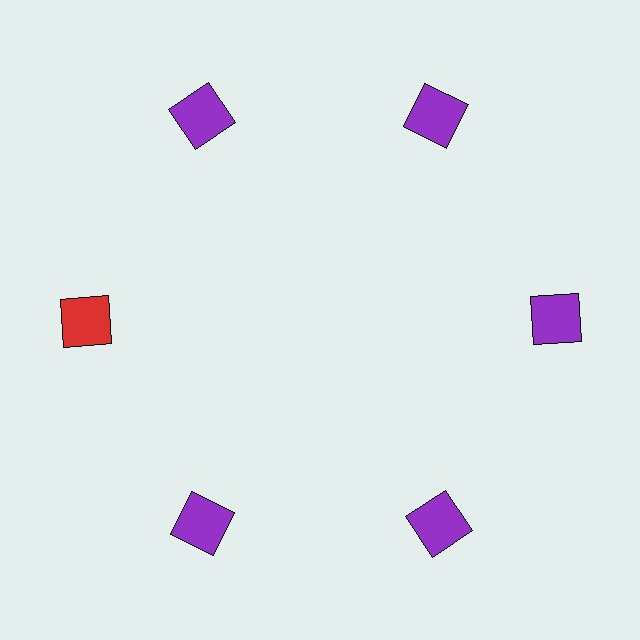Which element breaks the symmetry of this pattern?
The red square at roughly the 9 o'clock position breaks the symmetry. All other shapes are purple squares.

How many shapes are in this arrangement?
There are 6 shapes arranged in a ring pattern.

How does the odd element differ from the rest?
It has a different color: red instead of purple.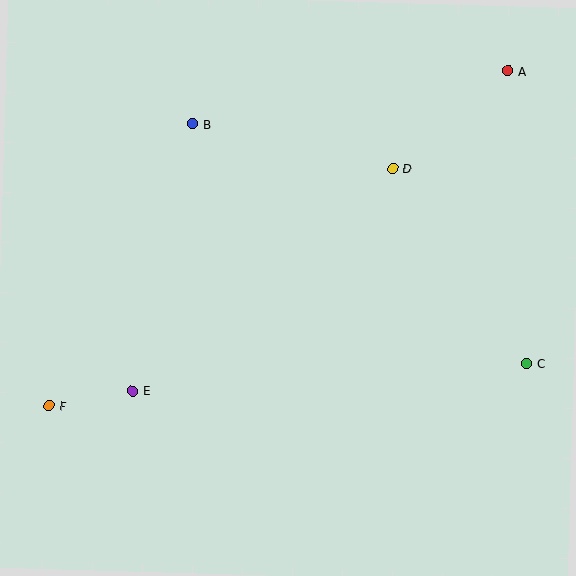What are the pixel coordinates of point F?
Point F is at (49, 406).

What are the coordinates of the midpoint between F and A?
The midpoint between F and A is at (279, 238).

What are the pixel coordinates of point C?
Point C is at (527, 364).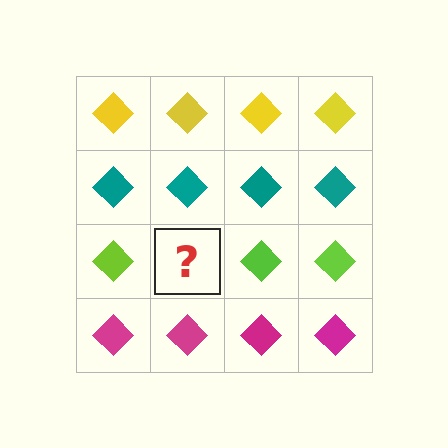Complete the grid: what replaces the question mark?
The question mark should be replaced with a lime diamond.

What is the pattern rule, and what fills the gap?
The rule is that each row has a consistent color. The gap should be filled with a lime diamond.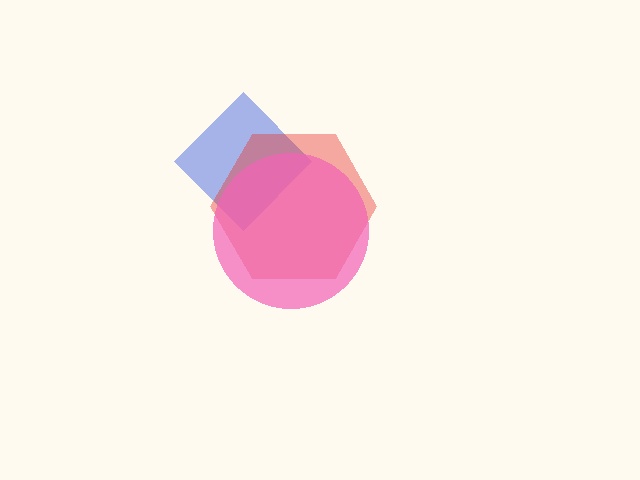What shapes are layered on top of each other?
The layered shapes are: a blue diamond, a red hexagon, a pink circle.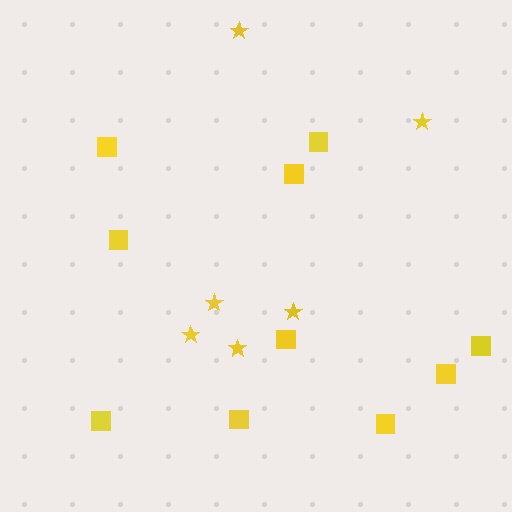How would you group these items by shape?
There are 2 groups: one group of stars (6) and one group of squares (10).